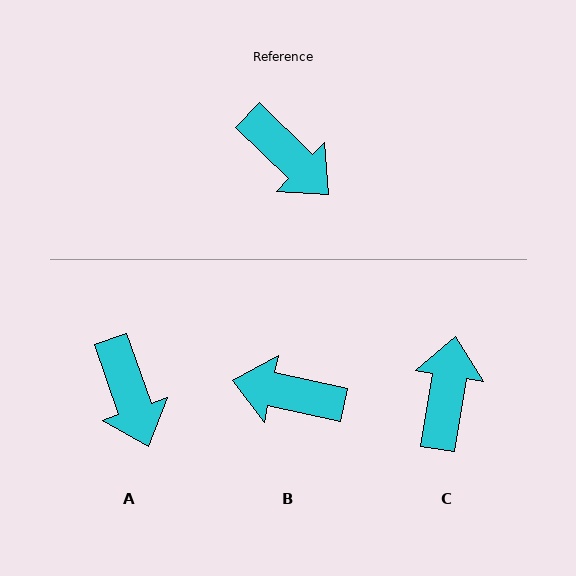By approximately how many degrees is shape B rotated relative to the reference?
Approximately 148 degrees clockwise.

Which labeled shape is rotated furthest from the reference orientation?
B, about 148 degrees away.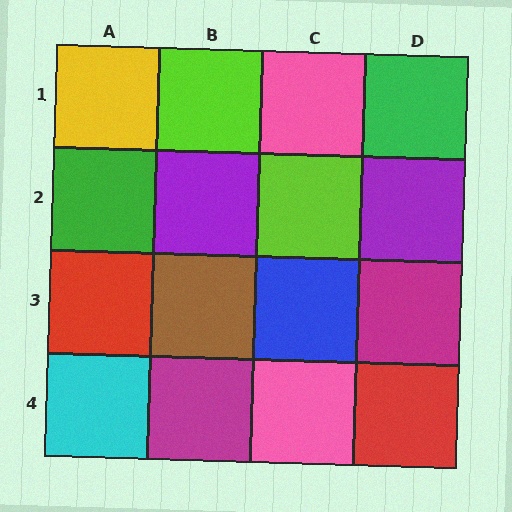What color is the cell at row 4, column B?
Magenta.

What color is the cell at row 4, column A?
Cyan.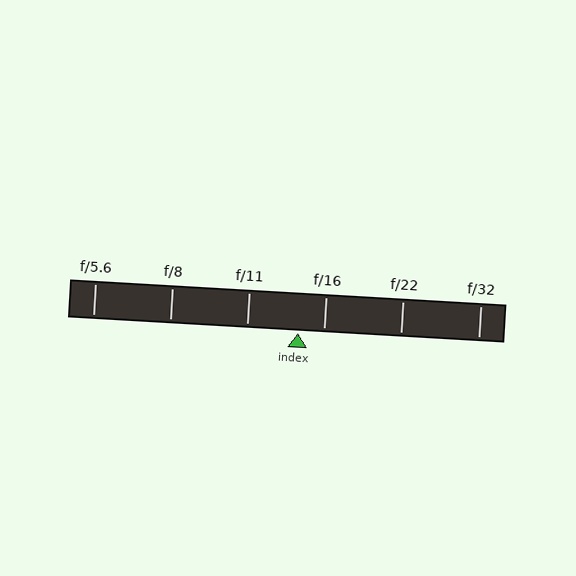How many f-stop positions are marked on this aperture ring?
There are 6 f-stop positions marked.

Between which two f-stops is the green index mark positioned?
The index mark is between f/11 and f/16.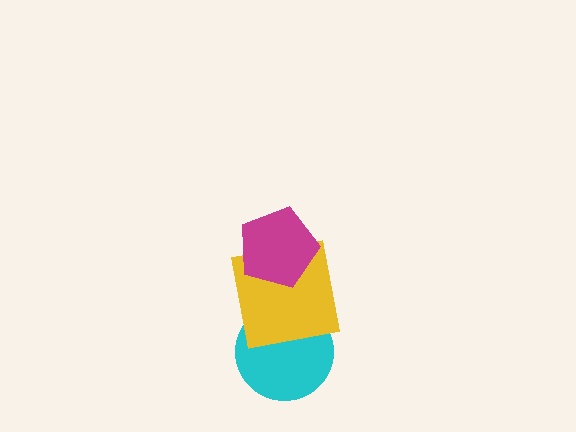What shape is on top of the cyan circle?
The yellow square is on top of the cyan circle.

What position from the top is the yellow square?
The yellow square is 2nd from the top.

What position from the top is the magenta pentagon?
The magenta pentagon is 1st from the top.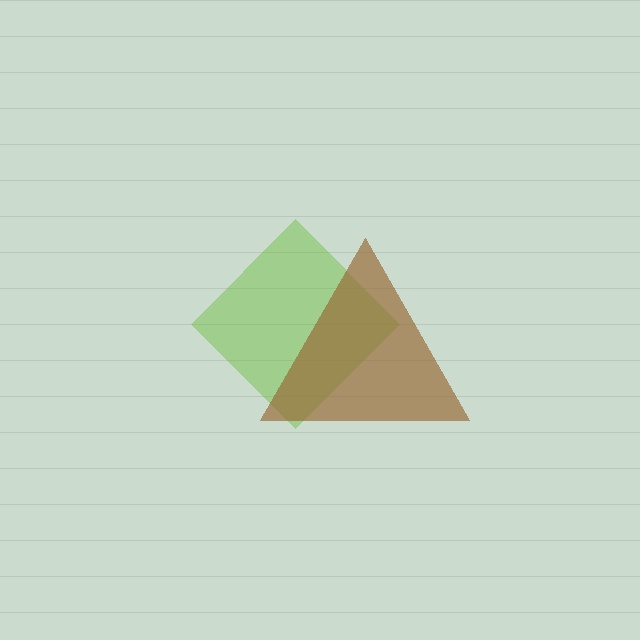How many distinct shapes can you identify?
There are 2 distinct shapes: a lime diamond, a brown triangle.